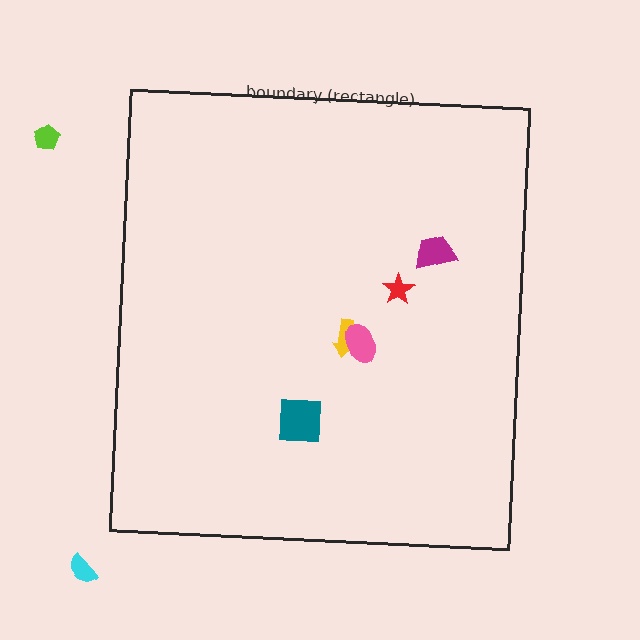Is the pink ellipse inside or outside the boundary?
Inside.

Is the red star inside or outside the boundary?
Inside.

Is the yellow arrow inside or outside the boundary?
Inside.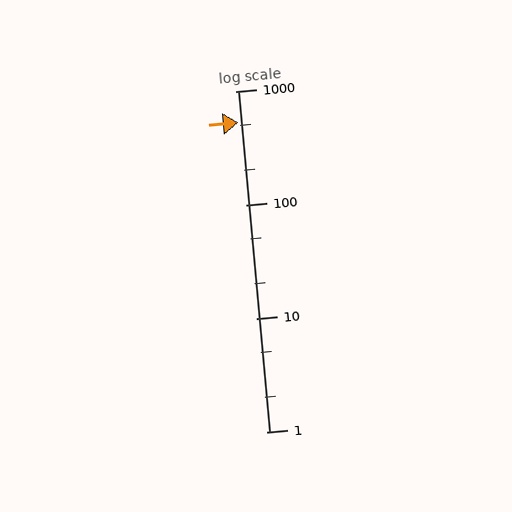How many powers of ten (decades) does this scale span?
The scale spans 3 decades, from 1 to 1000.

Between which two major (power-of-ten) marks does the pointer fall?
The pointer is between 100 and 1000.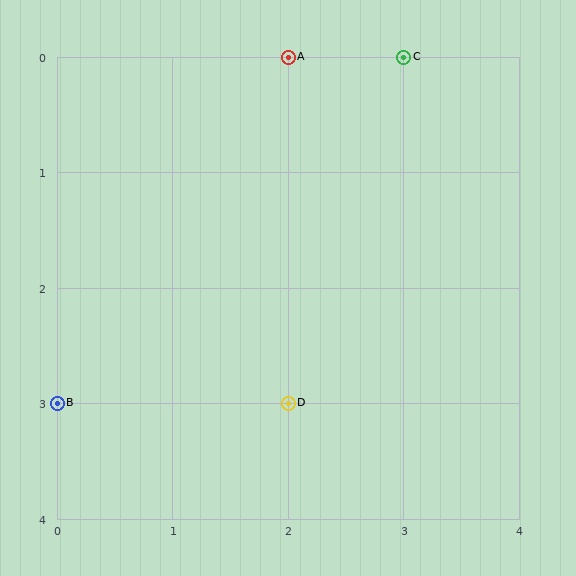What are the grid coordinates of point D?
Point D is at grid coordinates (2, 3).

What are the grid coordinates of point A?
Point A is at grid coordinates (2, 0).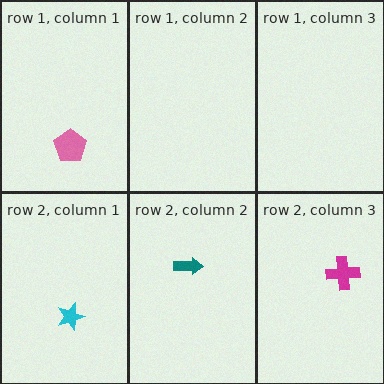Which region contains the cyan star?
The row 2, column 1 region.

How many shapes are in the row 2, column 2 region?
1.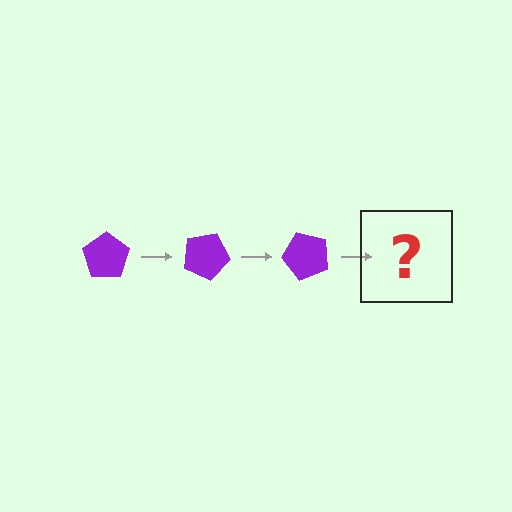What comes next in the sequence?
The next element should be a purple pentagon rotated 75 degrees.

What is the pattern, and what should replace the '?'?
The pattern is that the pentagon rotates 25 degrees each step. The '?' should be a purple pentagon rotated 75 degrees.